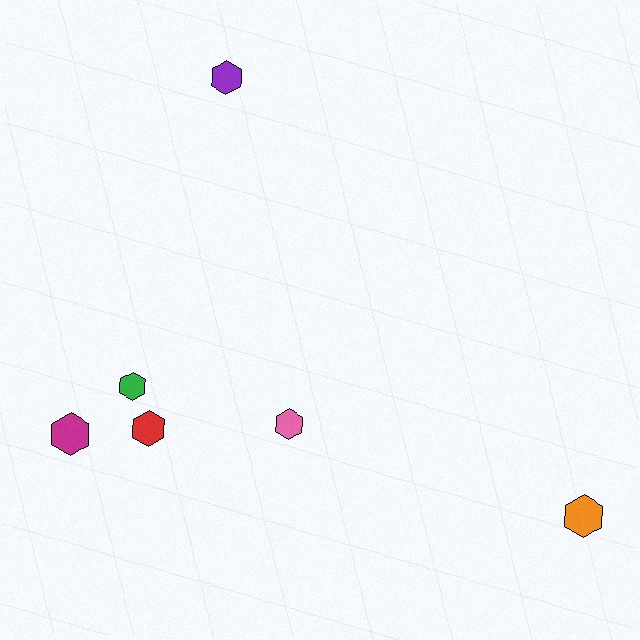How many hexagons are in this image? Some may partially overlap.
There are 6 hexagons.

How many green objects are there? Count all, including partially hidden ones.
There is 1 green object.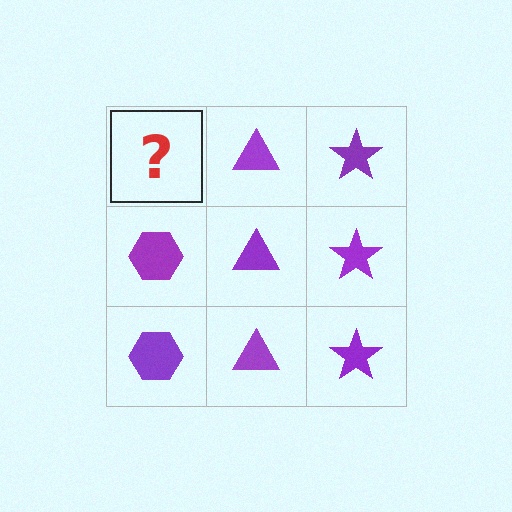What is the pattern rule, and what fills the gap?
The rule is that each column has a consistent shape. The gap should be filled with a purple hexagon.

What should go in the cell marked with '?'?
The missing cell should contain a purple hexagon.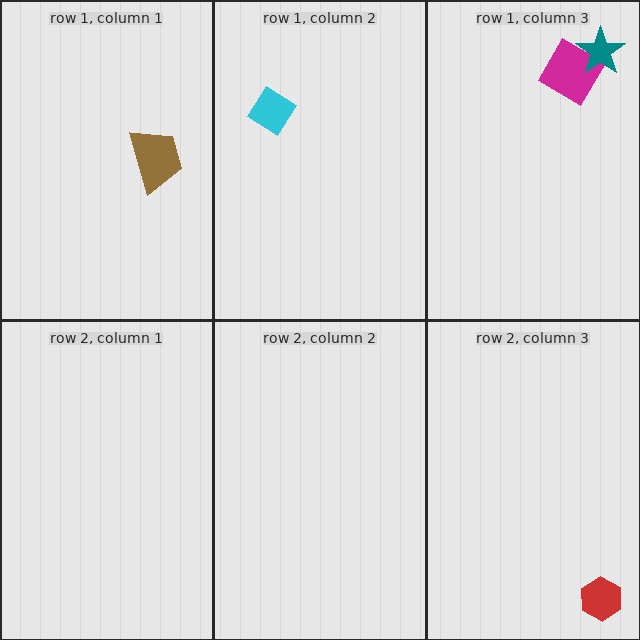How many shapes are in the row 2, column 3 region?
1.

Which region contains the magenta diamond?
The row 1, column 3 region.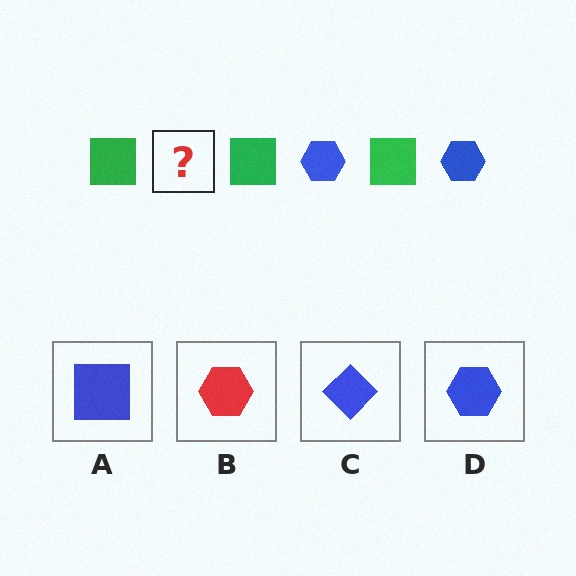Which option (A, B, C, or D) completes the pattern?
D.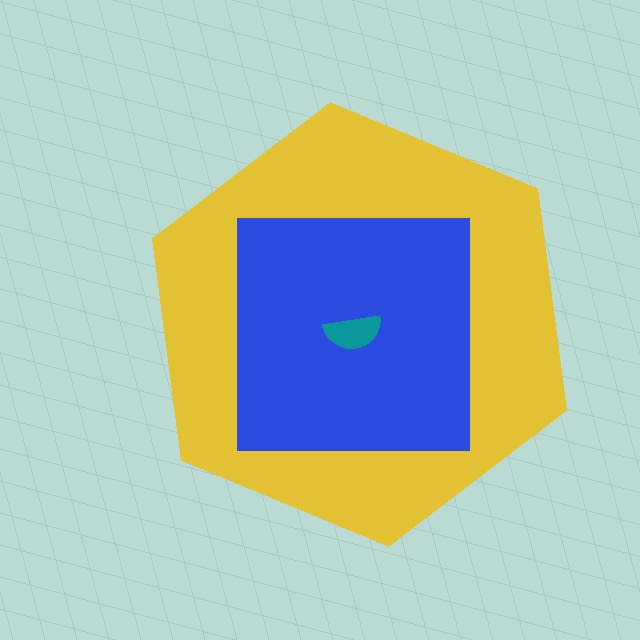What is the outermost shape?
The yellow hexagon.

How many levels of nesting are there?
3.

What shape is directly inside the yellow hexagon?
The blue square.